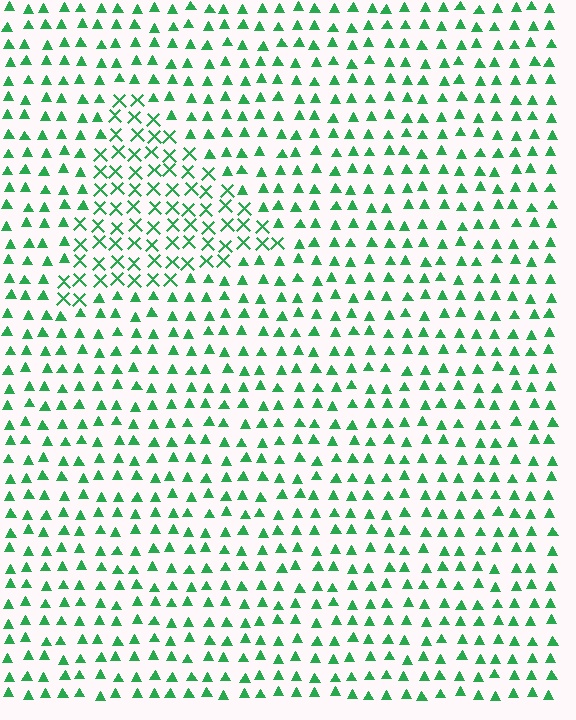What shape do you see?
I see a triangle.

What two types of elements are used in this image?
The image uses X marks inside the triangle region and triangles outside it.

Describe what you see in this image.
The image is filled with small green elements arranged in a uniform grid. A triangle-shaped region contains X marks, while the surrounding area contains triangles. The boundary is defined purely by the change in element shape.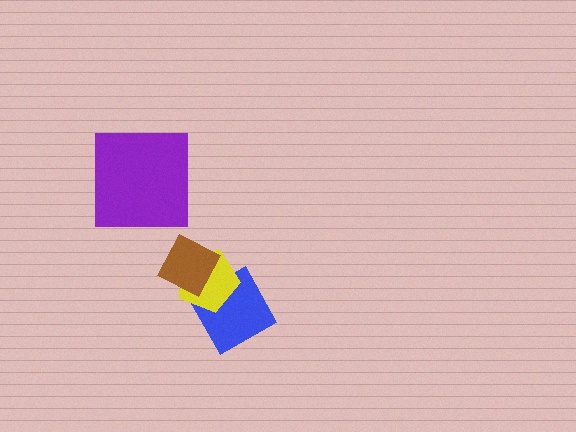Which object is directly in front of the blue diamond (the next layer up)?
The yellow pentagon is directly in front of the blue diamond.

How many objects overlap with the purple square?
0 objects overlap with the purple square.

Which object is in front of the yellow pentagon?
The brown diamond is in front of the yellow pentagon.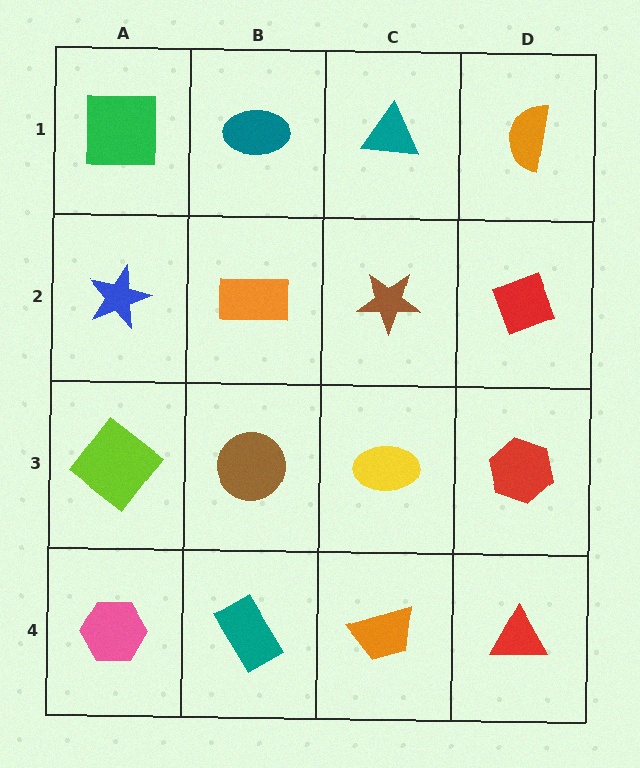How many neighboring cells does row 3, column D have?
3.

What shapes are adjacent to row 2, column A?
A green square (row 1, column A), a lime diamond (row 3, column A), an orange rectangle (row 2, column B).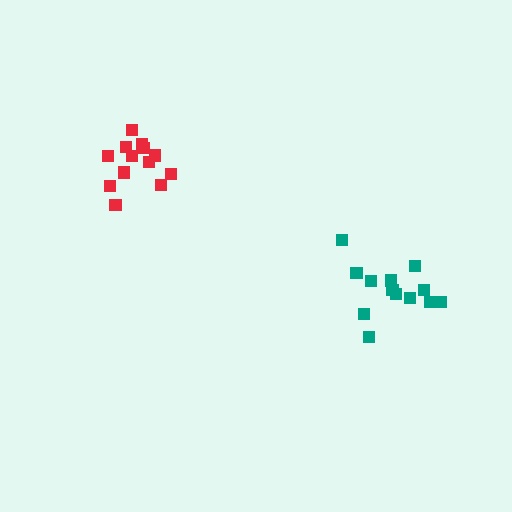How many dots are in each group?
Group 1: 13 dots, Group 2: 13 dots (26 total).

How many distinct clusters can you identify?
There are 2 distinct clusters.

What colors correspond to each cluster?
The clusters are colored: red, teal.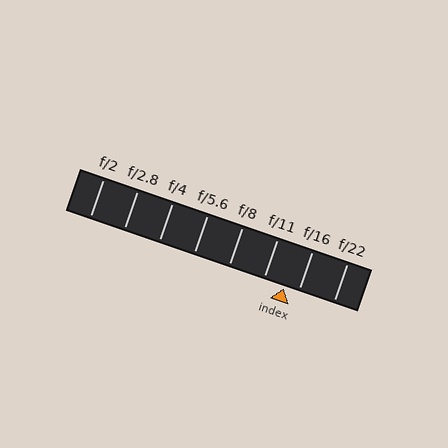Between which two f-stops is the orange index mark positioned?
The index mark is between f/11 and f/16.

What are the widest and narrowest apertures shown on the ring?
The widest aperture shown is f/2 and the narrowest is f/22.